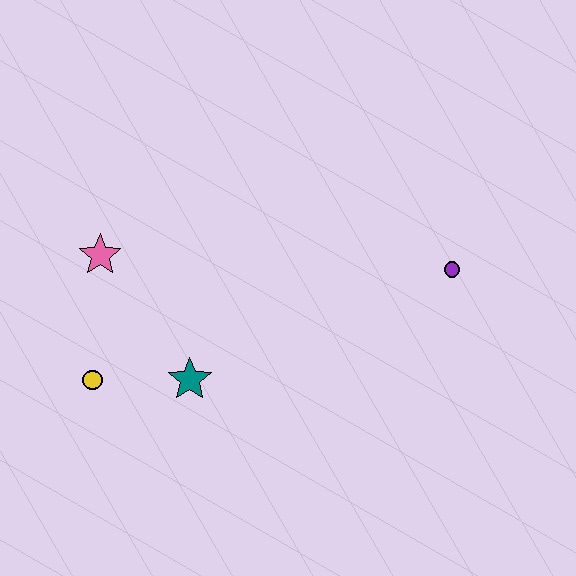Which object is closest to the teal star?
The yellow circle is closest to the teal star.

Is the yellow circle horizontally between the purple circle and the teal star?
No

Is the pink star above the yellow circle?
Yes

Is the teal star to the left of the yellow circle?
No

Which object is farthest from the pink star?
The purple circle is farthest from the pink star.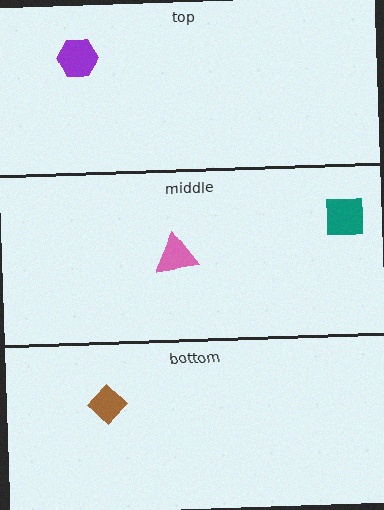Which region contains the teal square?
The middle region.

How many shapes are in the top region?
1.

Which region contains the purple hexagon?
The top region.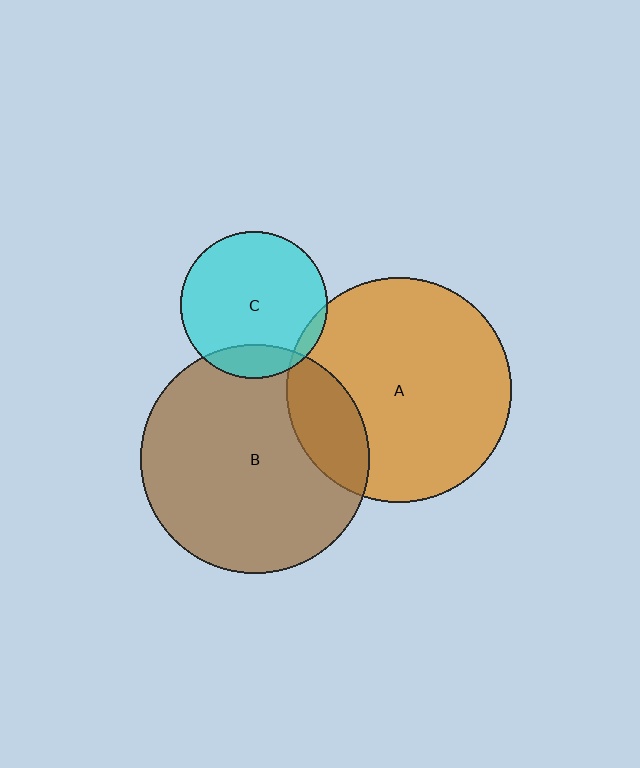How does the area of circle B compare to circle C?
Approximately 2.4 times.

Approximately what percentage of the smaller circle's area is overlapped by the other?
Approximately 20%.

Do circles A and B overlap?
Yes.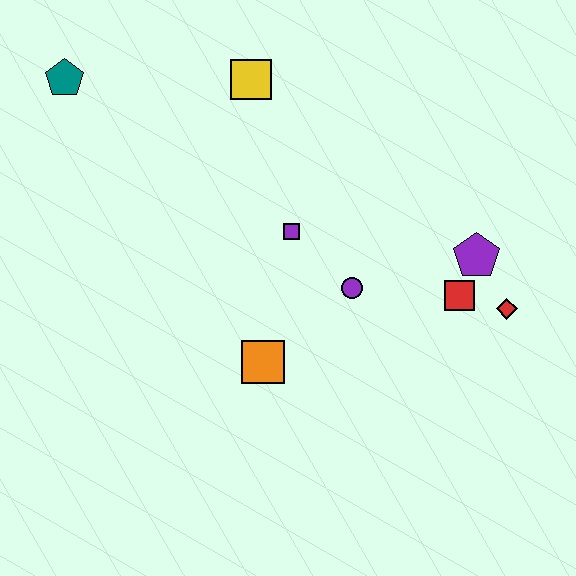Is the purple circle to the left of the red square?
Yes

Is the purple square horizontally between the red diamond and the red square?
No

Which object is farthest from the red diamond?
The teal pentagon is farthest from the red diamond.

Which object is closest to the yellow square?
The purple square is closest to the yellow square.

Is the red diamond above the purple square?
No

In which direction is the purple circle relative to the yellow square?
The purple circle is below the yellow square.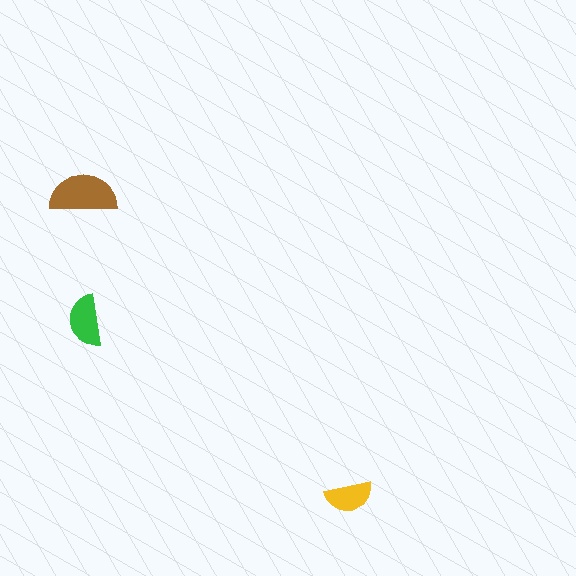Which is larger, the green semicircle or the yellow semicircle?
The green one.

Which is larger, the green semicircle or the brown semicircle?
The brown one.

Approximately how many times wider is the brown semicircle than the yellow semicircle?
About 1.5 times wider.